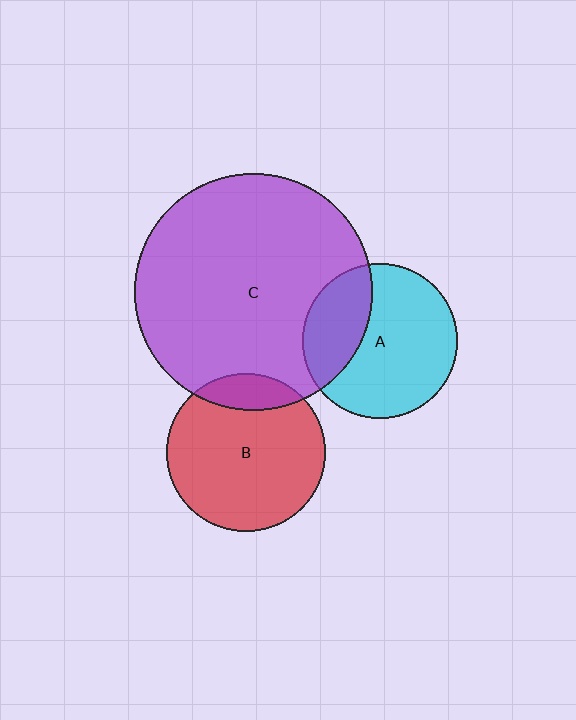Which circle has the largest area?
Circle C (purple).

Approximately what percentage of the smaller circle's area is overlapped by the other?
Approximately 15%.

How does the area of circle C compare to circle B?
Approximately 2.2 times.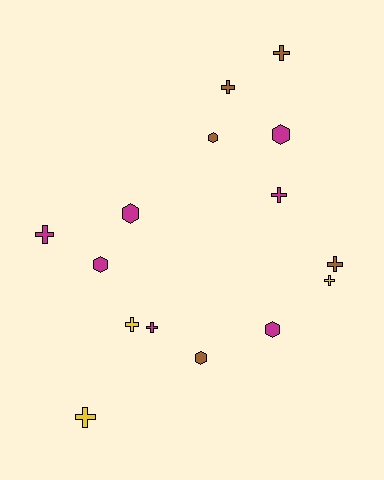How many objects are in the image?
There are 15 objects.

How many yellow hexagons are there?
There are no yellow hexagons.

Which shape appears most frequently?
Cross, with 9 objects.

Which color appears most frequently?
Magenta, with 7 objects.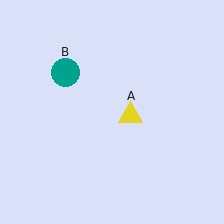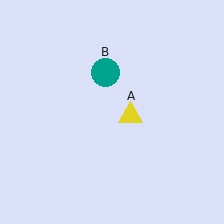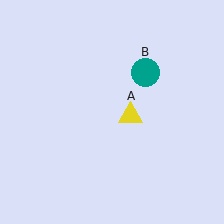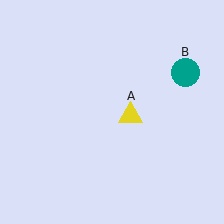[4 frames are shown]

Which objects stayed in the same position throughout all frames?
Yellow triangle (object A) remained stationary.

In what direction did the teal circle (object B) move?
The teal circle (object B) moved right.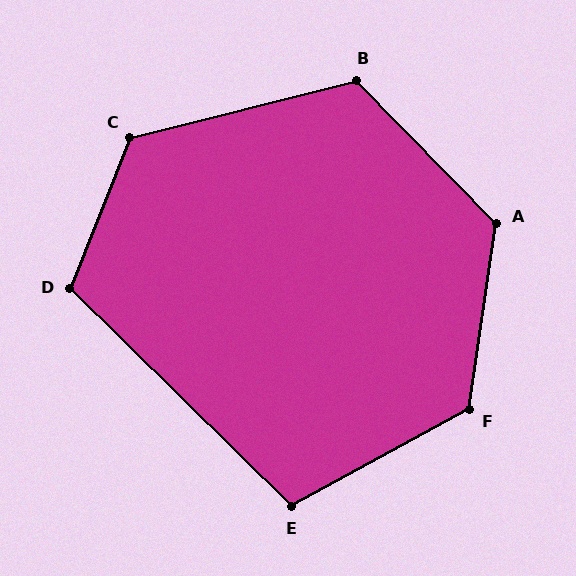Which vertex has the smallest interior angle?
E, at approximately 107 degrees.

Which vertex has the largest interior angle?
A, at approximately 127 degrees.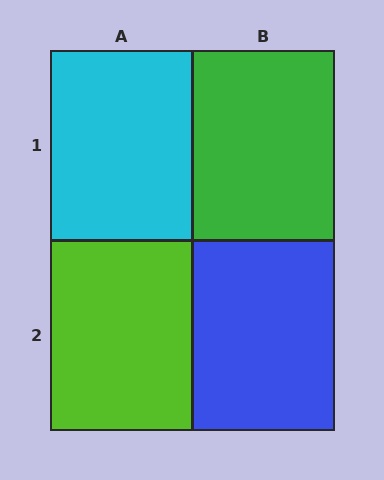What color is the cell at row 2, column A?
Lime.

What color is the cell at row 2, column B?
Blue.